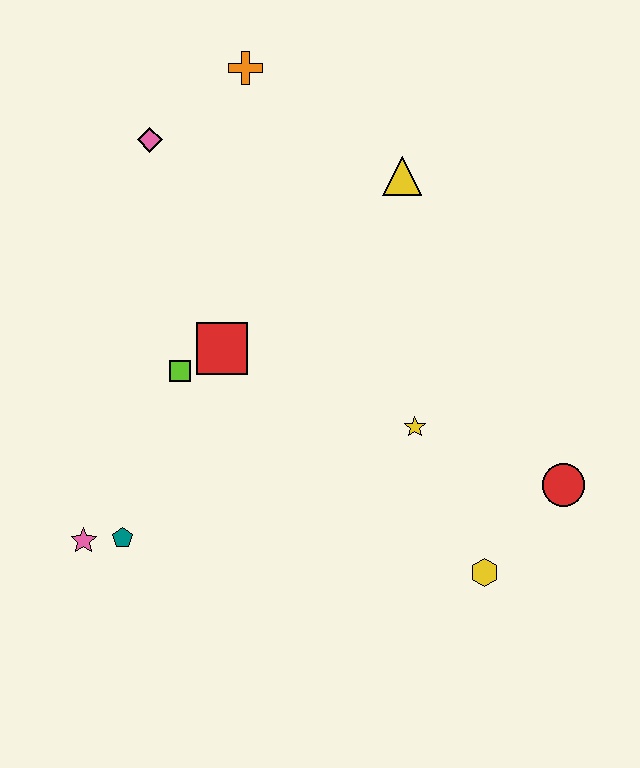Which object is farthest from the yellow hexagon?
The orange cross is farthest from the yellow hexagon.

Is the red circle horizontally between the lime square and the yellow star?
No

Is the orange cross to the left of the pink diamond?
No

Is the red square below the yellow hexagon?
No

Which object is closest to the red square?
The lime square is closest to the red square.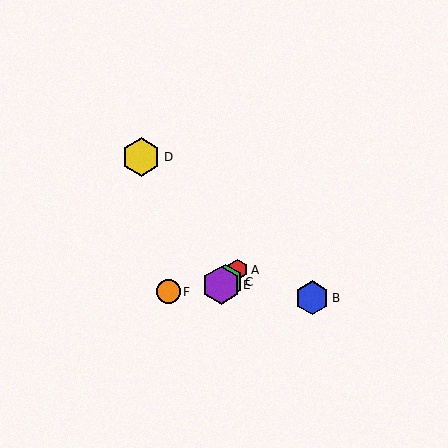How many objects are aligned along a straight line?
3 objects (A, C, E) are aligned along a straight line.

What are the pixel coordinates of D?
Object D is at (141, 157).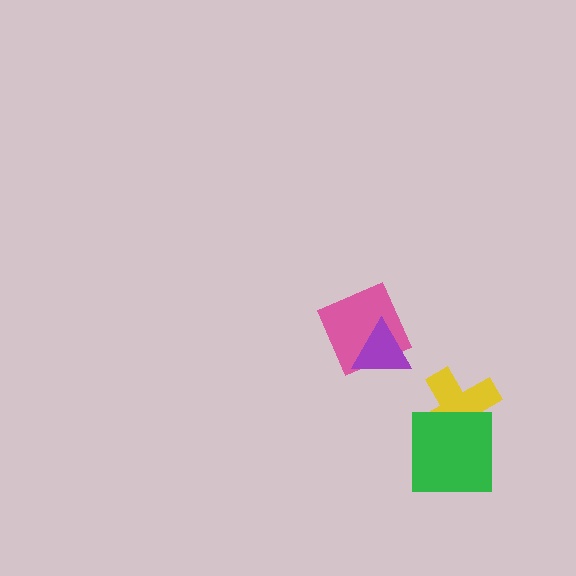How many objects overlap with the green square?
1 object overlaps with the green square.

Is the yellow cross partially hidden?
Yes, it is partially covered by another shape.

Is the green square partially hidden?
No, no other shape covers it.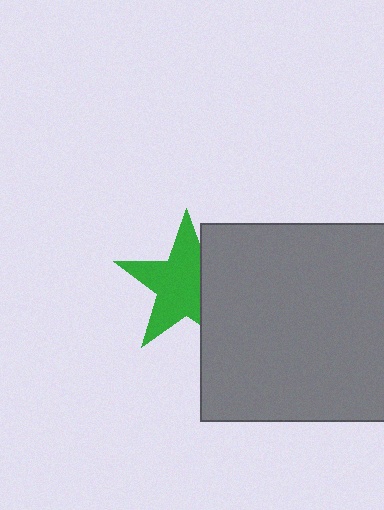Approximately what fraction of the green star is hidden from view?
Roughly 33% of the green star is hidden behind the gray rectangle.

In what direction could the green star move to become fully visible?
The green star could move left. That would shift it out from behind the gray rectangle entirely.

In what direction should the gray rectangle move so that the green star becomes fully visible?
The gray rectangle should move right. That is the shortest direction to clear the overlap and leave the green star fully visible.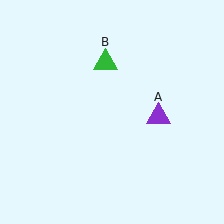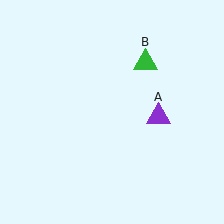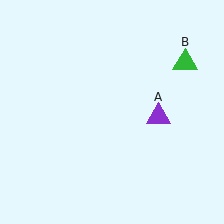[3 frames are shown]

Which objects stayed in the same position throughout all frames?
Purple triangle (object A) remained stationary.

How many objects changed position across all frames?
1 object changed position: green triangle (object B).